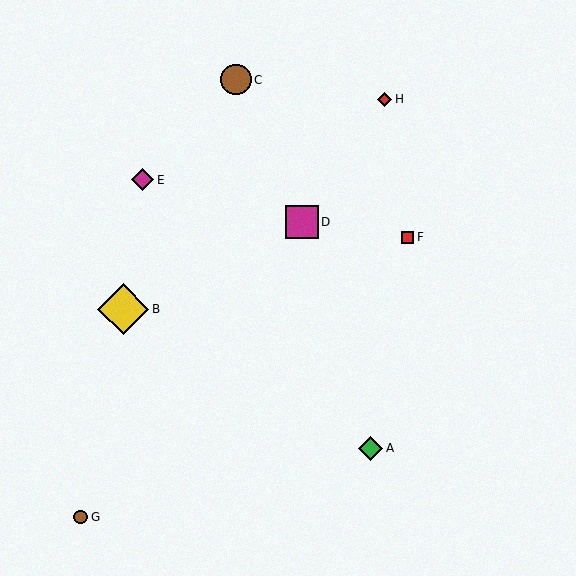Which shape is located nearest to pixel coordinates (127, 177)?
The magenta diamond (labeled E) at (142, 180) is nearest to that location.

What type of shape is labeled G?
Shape G is a brown circle.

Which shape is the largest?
The yellow diamond (labeled B) is the largest.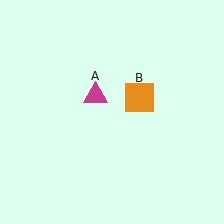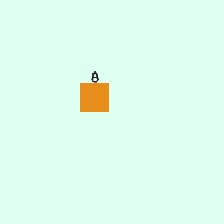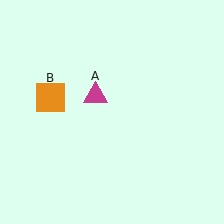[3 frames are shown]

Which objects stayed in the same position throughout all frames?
Magenta triangle (object A) remained stationary.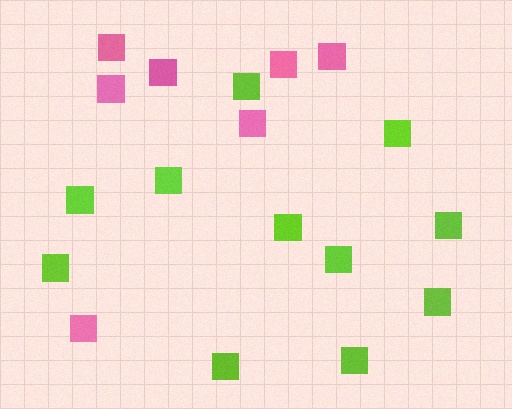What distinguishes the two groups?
There are 2 groups: one group of lime squares (11) and one group of pink squares (7).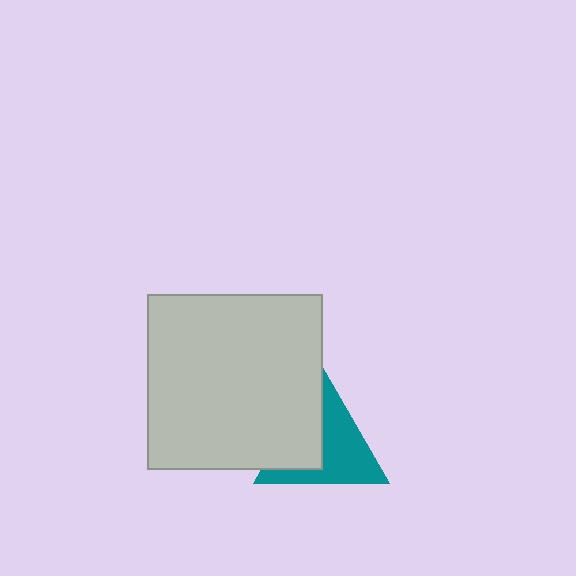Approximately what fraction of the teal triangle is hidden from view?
Roughly 41% of the teal triangle is hidden behind the light gray square.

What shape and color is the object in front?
The object in front is a light gray square.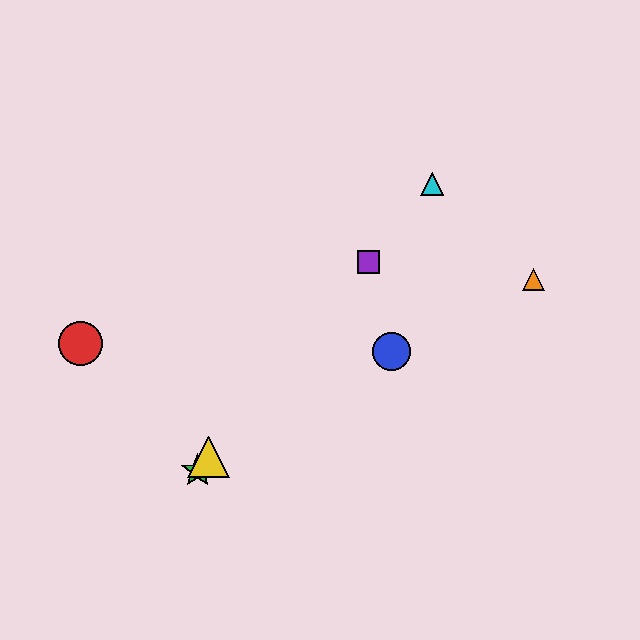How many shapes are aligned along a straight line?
4 shapes (the green star, the yellow triangle, the purple square, the cyan triangle) are aligned along a straight line.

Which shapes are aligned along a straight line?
The green star, the yellow triangle, the purple square, the cyan triangle are aligned along a straight line.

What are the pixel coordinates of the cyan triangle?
The cyan triangle is at (432, 184).